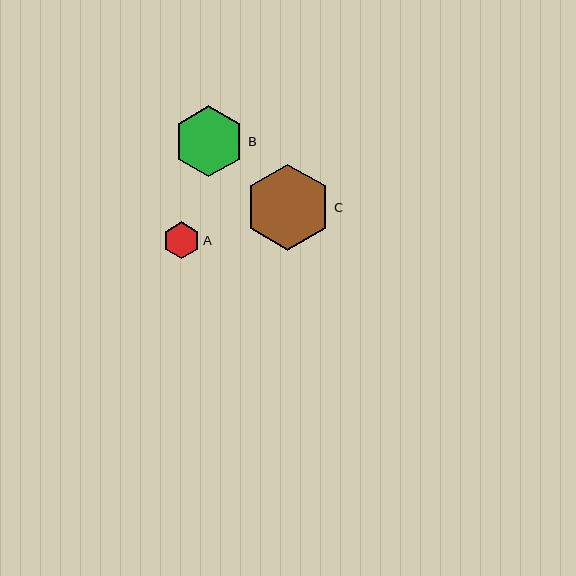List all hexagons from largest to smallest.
From largest to smallest: C, B, A.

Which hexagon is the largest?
Hexagon C is the largest with a size of approximately 86 pixels.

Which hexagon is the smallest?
Hexagon A is the smallest with a size of approximately 37 pixels.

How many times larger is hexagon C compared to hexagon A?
Hexagon C is approximately 2.3 times the size of hexagon A.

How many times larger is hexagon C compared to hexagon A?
Hexagon C is approximately 2.3 times the size of hexagon A.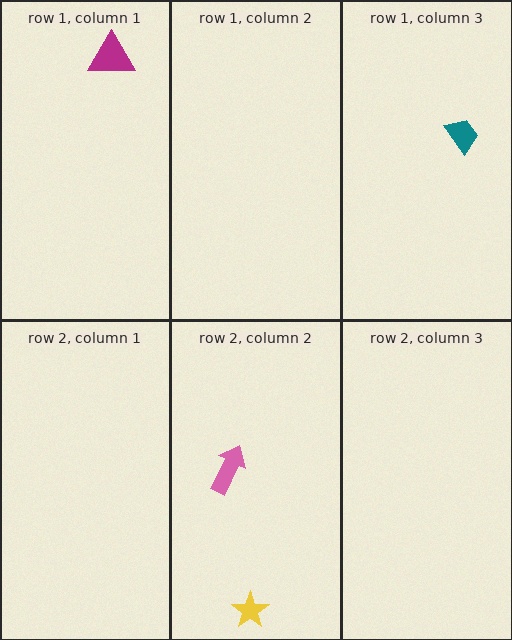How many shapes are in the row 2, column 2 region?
2.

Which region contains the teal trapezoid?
The row 1, column 3 region.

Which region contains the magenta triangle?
The row 1, column 1 region.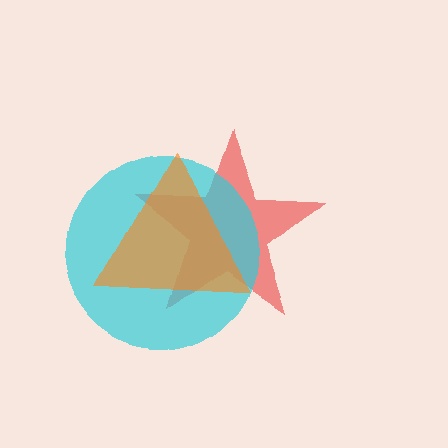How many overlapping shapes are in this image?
There are 3 overlapping shapes in the image.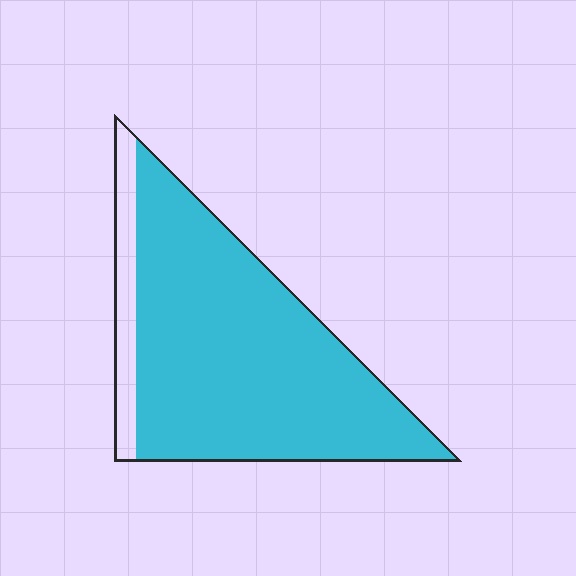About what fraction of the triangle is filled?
About seven eighths (7/8).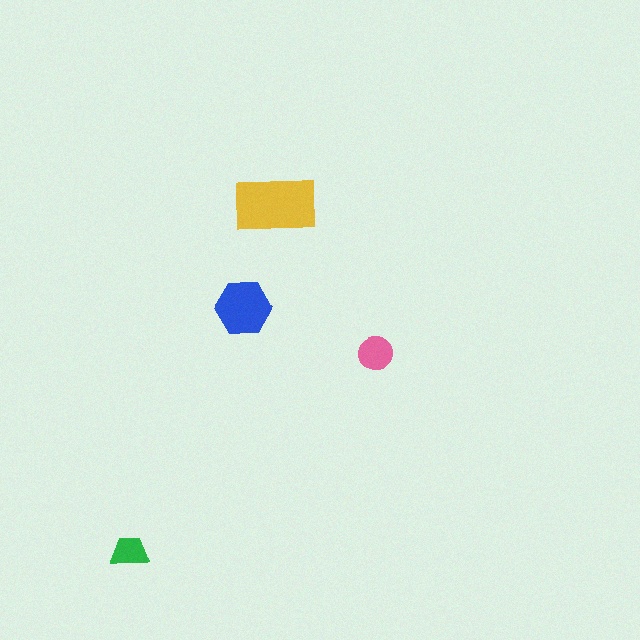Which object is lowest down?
The green trapezoid is bottommost.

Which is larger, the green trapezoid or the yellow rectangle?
The yellow rectangle.